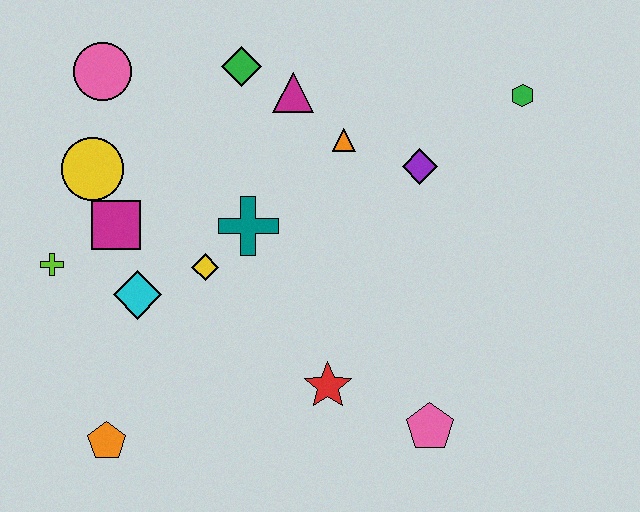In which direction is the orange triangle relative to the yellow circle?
The orange triangle is to the right of the yellow circle.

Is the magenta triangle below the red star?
No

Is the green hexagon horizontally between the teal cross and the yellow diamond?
No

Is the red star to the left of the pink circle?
No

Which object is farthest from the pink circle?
The pink pentagon is farthest from the pink circle.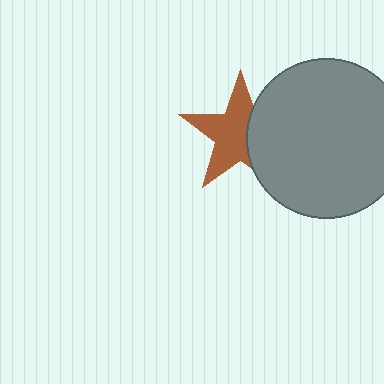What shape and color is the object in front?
The object in front is a gray circle.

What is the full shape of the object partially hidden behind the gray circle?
The partially hidden object is a brown star.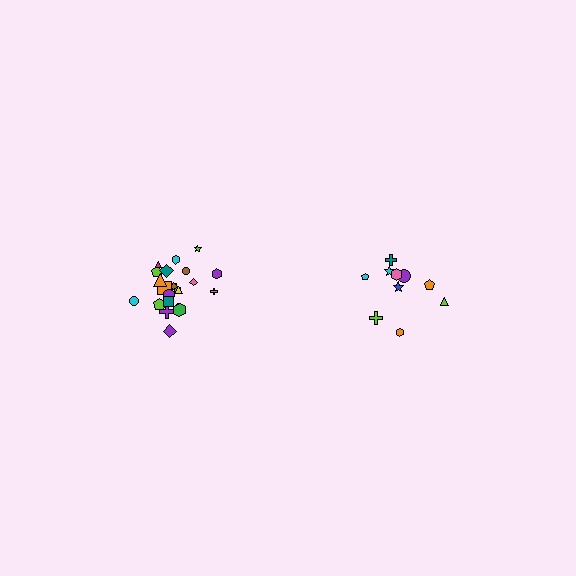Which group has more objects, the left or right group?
The left group.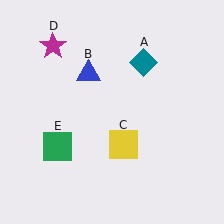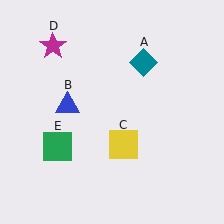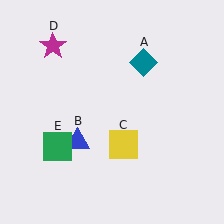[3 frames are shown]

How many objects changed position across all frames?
1 object changed position: blue triangle (object B).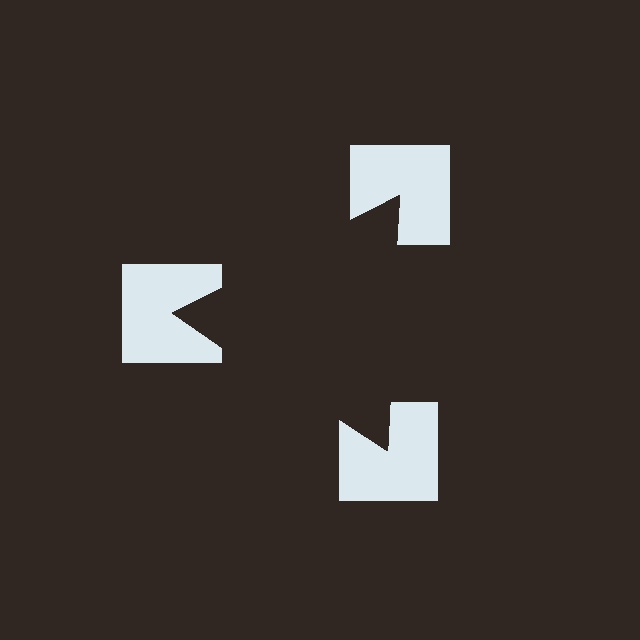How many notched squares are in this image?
There are 3 — one at each vertex of the illusory triangle.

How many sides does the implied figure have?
3 sides.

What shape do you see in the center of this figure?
An illusory triangle — its edges are inferred from the aligned wedge cuts in the notched squares, not physically drawn.